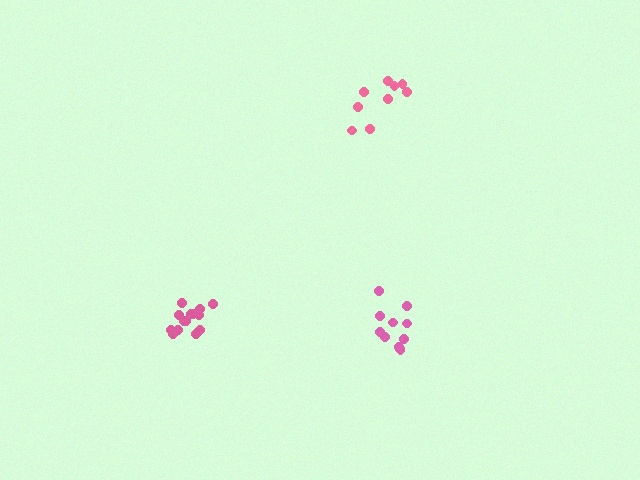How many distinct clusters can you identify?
There are 3 distinct clusters.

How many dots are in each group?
Group 1: 9 dots, Group 2: 14 dots, Group 3: 11 dots (34 total).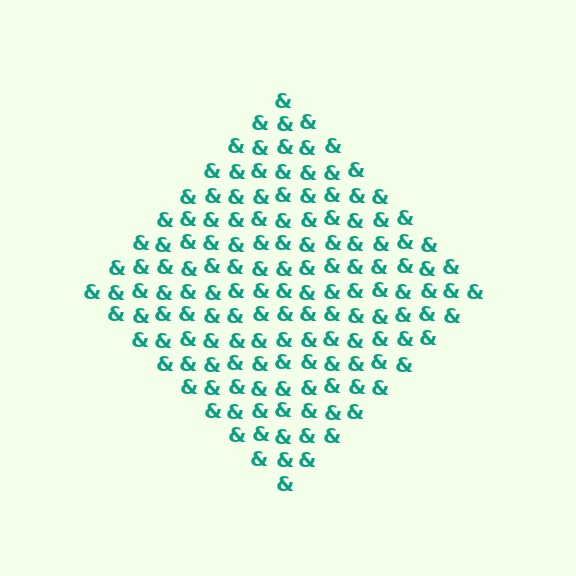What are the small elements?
The small elements are ampersands.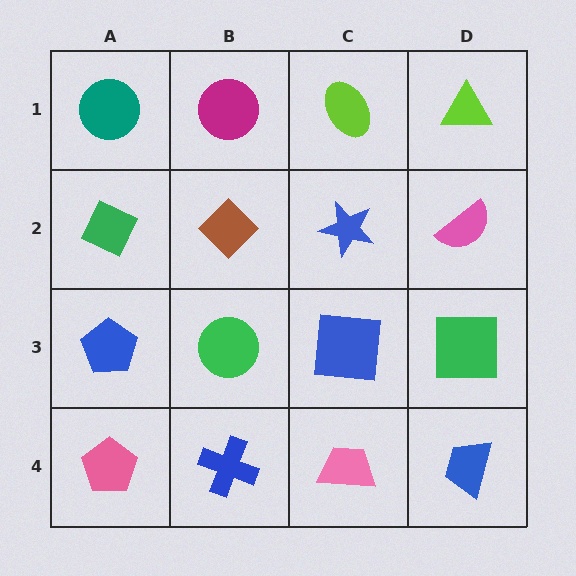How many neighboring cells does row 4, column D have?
2.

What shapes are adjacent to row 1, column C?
A blue star (row 2, column C), a magenta circle (row 1, column B), a lime triangle (row 1, column D).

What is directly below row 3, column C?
A pink trapezoid.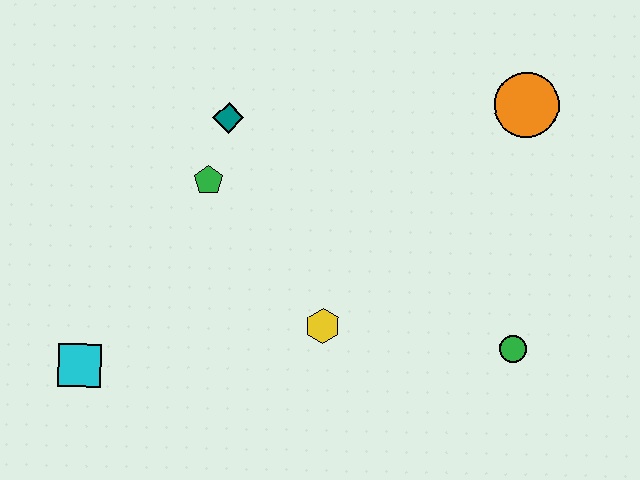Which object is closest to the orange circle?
The green circle is closest to the orange circle.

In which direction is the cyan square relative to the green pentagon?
The cyan square is below the green pentagon.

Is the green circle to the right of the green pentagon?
Yes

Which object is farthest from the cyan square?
The orange circle is farthest from the cyan square.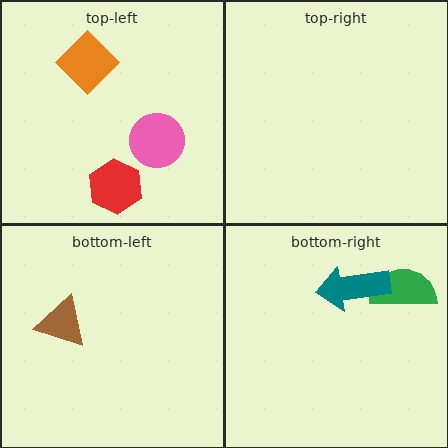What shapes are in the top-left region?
The red hexagon, the orange diamond, the pink circle.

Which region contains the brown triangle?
The bottom-left region.